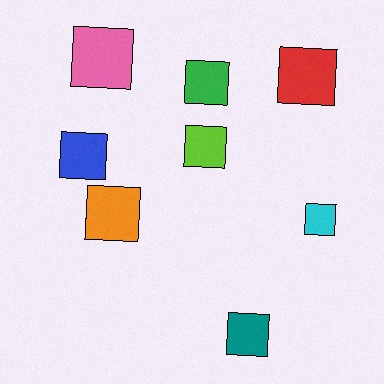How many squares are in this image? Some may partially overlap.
There are 8 squares.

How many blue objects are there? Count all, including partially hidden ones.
There is 1 blue object.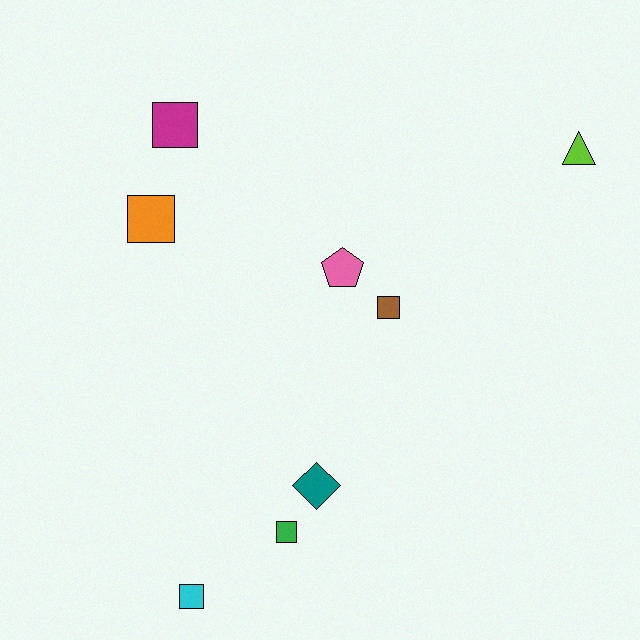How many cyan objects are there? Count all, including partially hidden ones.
There is 1 cyan object.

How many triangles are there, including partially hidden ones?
There is 1 triangle.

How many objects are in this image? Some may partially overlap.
There are 8 objects.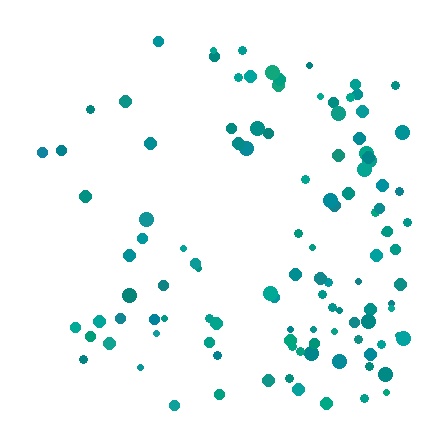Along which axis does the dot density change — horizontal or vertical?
Horizontal.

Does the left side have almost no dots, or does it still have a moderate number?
Still a moderate number, just noticeably fewer than the right.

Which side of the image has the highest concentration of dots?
The right.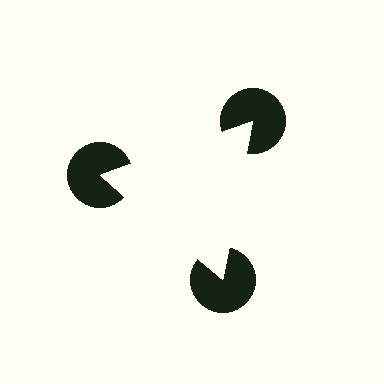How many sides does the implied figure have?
3 sides.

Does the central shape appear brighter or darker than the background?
It typically appears slightly brighter than the background, even though no actual brightness change is drawn.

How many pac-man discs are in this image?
There are 3 — one at each vertex of the illusory triangle.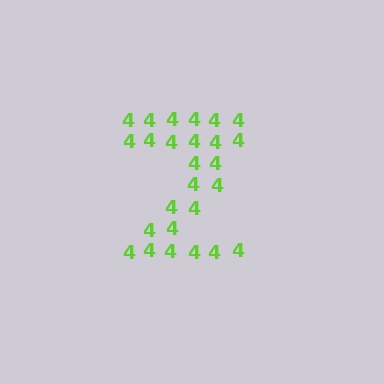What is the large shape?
The large shape is the letter Z.